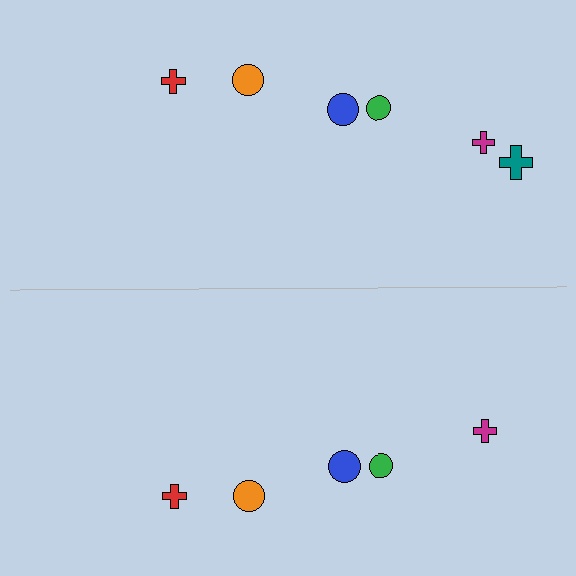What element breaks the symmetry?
A teal cross is missing from the bottom side.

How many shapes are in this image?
There are 11 shapes in this image.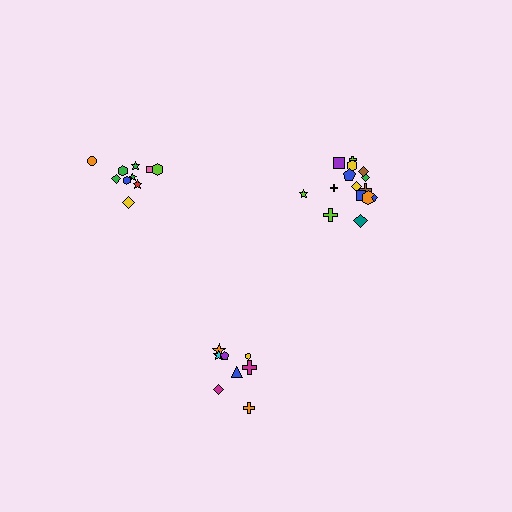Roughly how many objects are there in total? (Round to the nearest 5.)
Roughly 35 objects in total.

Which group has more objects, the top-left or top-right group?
The top-right group.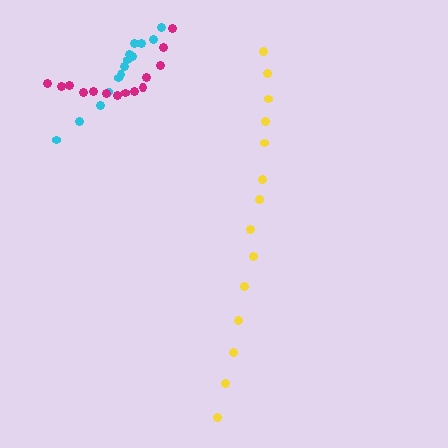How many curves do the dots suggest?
There are 3 distinct paths.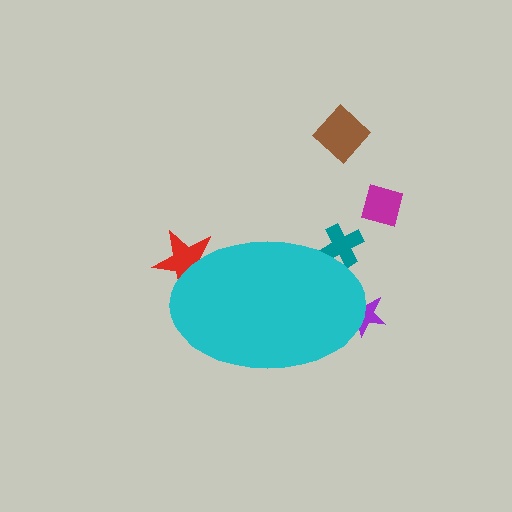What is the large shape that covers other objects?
A cyan ellipse.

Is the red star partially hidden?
Yes, the red star is partially hidden behind the cyan ellipse.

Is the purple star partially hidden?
Yes, the purple star is partially hidden behind the cyan ellipse.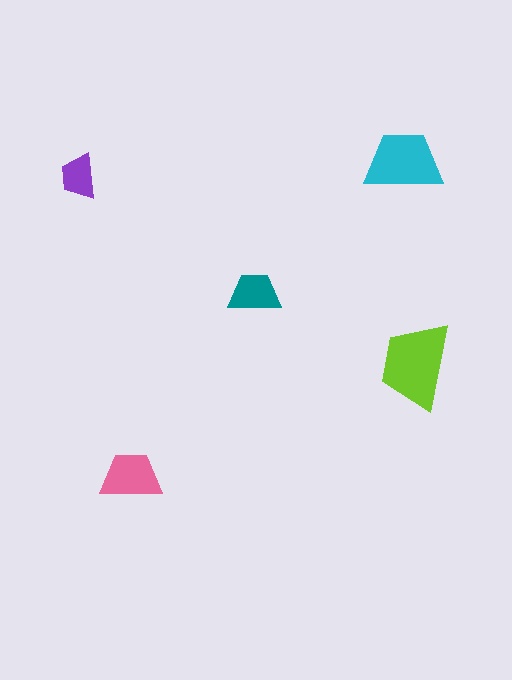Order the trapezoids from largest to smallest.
the lime one, the cyan one, the pink one, the teal one, the purple one.